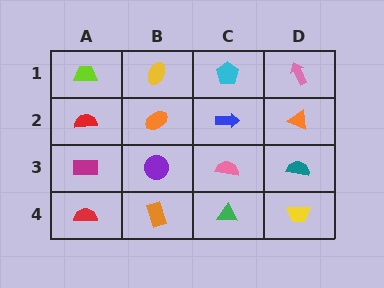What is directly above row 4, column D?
A teal semicircle.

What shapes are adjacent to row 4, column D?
A teal semicircle (row 3, column D), a green triangle (row 4, column C).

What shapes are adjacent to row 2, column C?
A cyan pentagon (row 1, column C), a pink semicircle (row 3, column C), an orange ellipse (row 2, column B), an orange triangle (row 2, column D).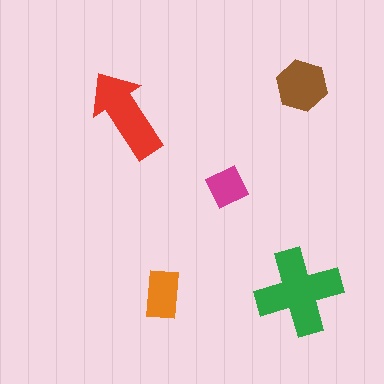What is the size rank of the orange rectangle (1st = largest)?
4th.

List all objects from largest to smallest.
The green cross, the red arrow, the brown hexagon, the orange rectangle, the magenta diamond.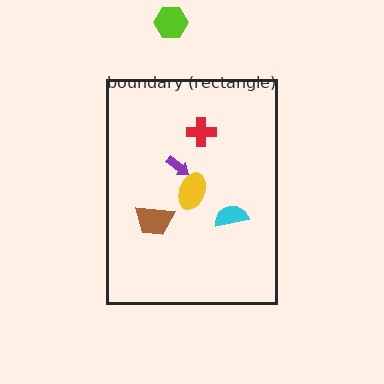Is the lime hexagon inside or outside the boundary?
Outside.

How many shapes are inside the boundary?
5 inside, 1 outside.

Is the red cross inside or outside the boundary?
Inside.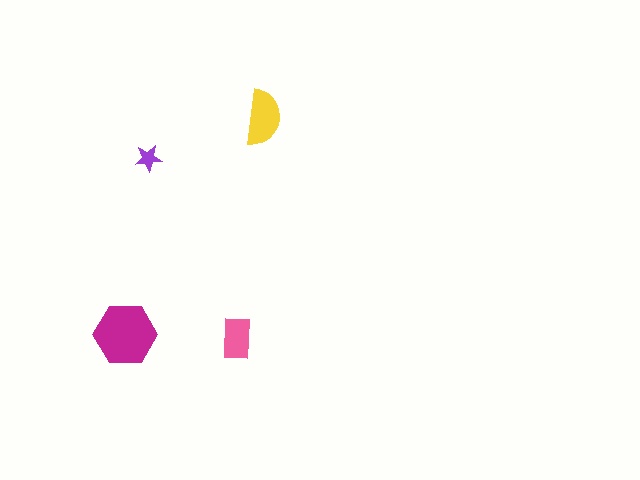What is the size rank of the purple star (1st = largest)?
4th.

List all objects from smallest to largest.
The purple star, the pink rectangle, the yellow semicircle, the magenta hexagon.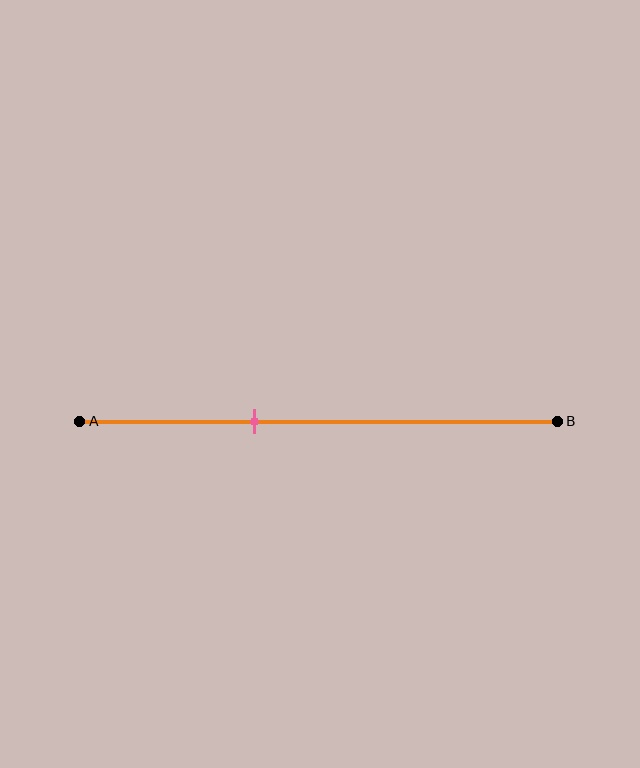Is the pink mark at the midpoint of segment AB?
No, the mark is at about 35% from A, not at the 50% midpoint.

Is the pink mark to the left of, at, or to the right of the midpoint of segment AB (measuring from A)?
The pink mark is to the left of the midpoint of segment AB.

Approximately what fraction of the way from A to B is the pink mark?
The pink mark is approximately 35% of the way from A to B.